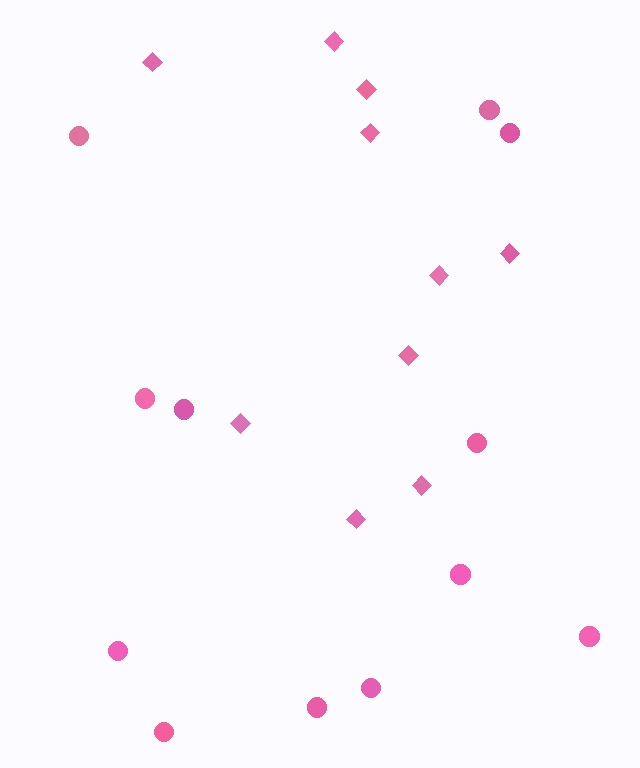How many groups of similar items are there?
There are 2 groups: one group of diamonds (10) and one group of circles (12).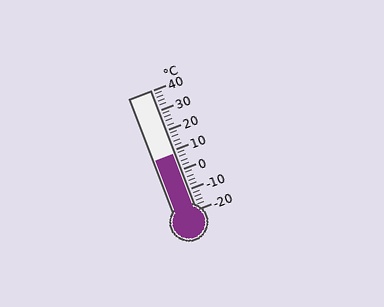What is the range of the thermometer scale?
The thermometer scale ranges from -20°C to 40°C.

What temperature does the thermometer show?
The thermometer shows approximately 8°C.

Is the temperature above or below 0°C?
The temperature is above 0°C.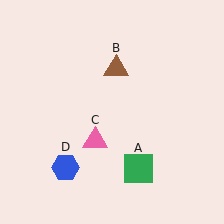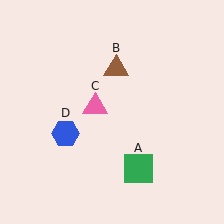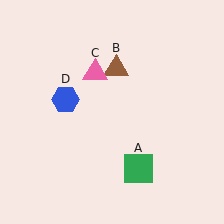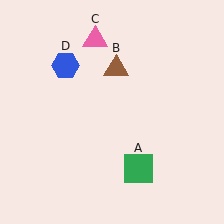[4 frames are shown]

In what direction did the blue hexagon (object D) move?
The blue hexagon (object D) moved up.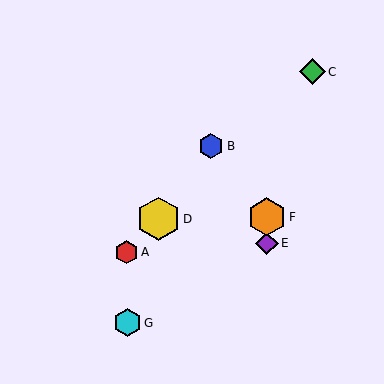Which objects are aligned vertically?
Objects E, F are aligned vertically.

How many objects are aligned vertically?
2 objects (E, F) are aligned vertically.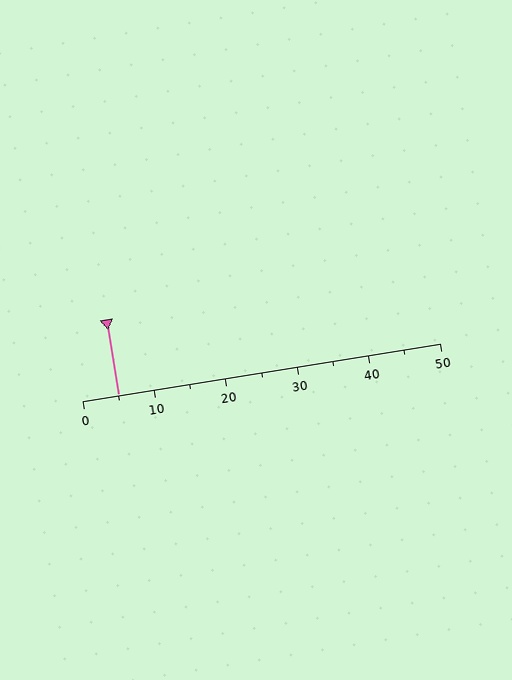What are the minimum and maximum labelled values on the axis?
The axis runs from 0 to 50.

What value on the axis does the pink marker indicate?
The marker indicates approximately 5.